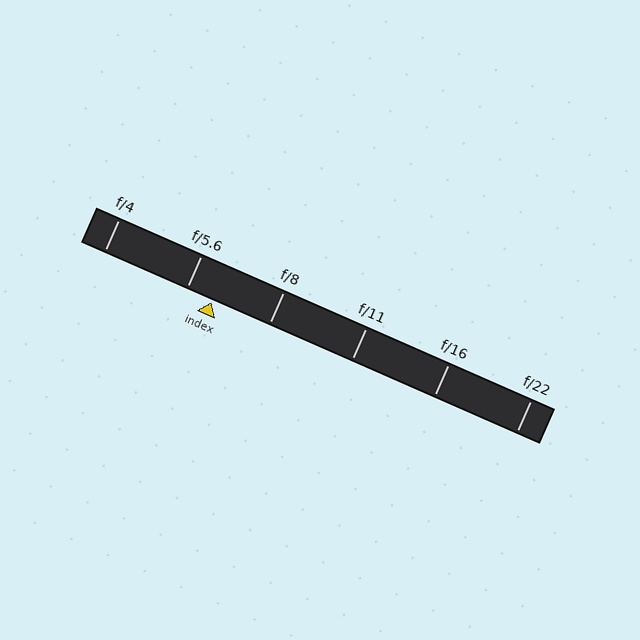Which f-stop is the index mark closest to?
The index mark is closest to f/5.6.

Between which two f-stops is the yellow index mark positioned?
The index mark is between f/5.6 and f/8.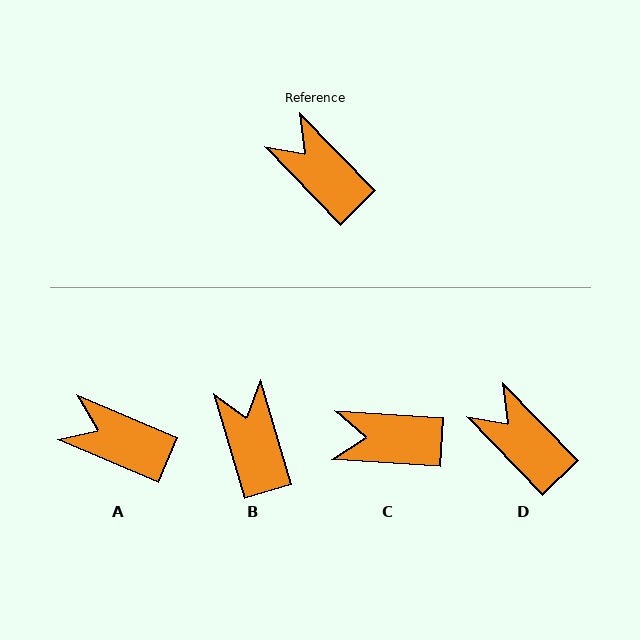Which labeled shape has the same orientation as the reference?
D.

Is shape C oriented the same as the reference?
No, it is off by about 42 degrees.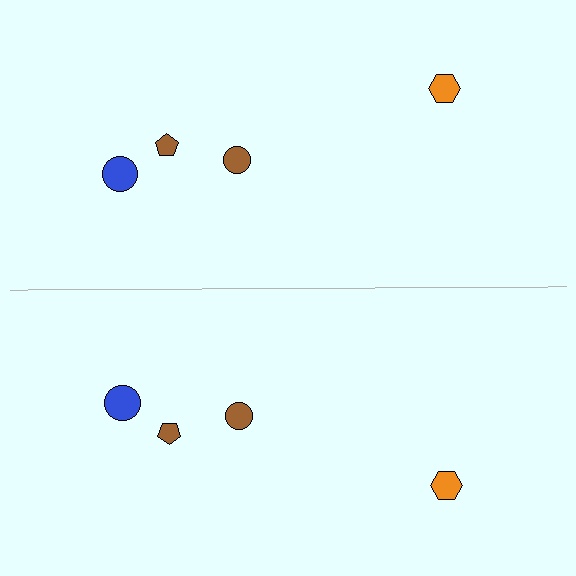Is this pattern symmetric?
Yes, this pattern has bilateral (reflection) symmetry.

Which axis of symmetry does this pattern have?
The pattern has a horizontal axis of symmetry running through the center of the image.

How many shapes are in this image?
There are 8 shapes in this image.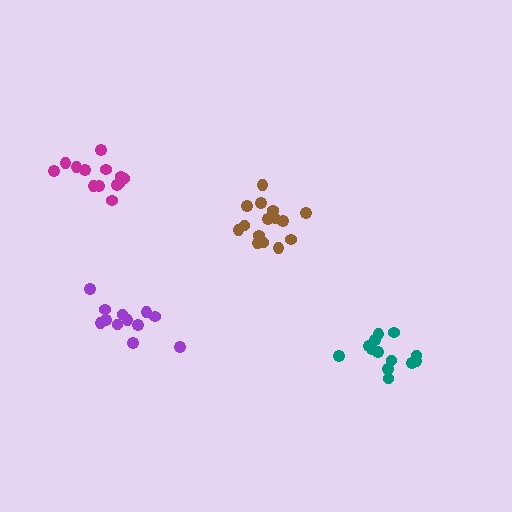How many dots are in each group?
Group 1: 13 dots, Group 2: 16 dots, Group 3: 14 dots, Group 4: 12 dots (55 total).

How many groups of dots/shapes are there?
There are 4 groups.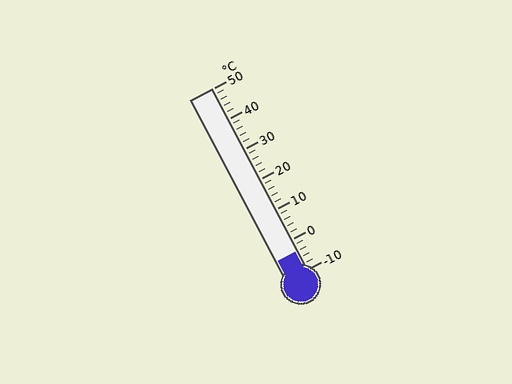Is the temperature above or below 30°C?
The temperature is below 30°C.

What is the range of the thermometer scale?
The thermometer scale ranges from -10°C to 50°C.